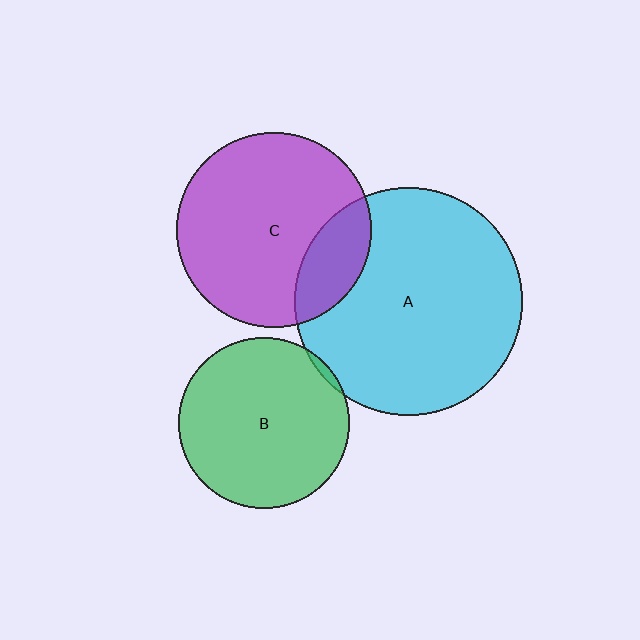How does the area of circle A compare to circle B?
Approximately 1.8 times.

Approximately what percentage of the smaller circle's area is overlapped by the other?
Approximately 20%.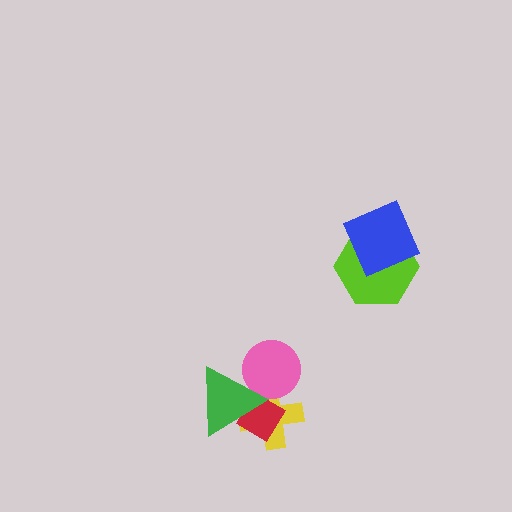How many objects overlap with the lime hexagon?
1 object overlaps with the lime hexagon.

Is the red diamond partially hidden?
Yes, it is partially covered by another shape.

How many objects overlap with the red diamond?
3 objects overlap with the red diamond.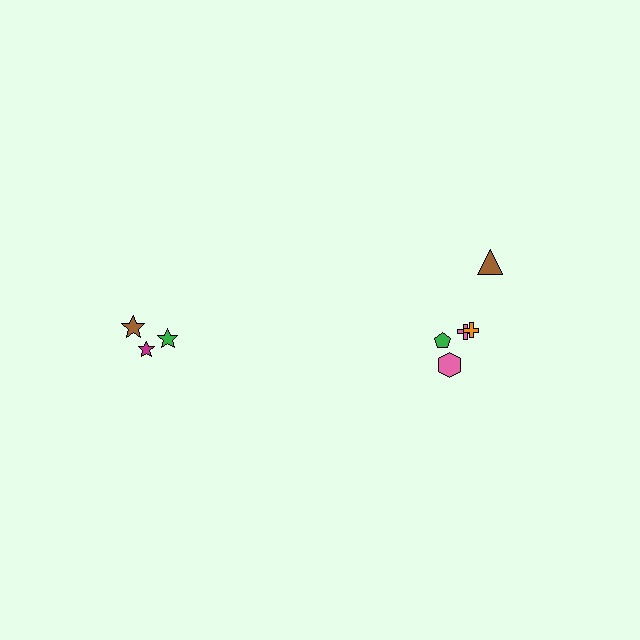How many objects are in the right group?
There are 5 objects.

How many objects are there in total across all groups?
There are 8 objects.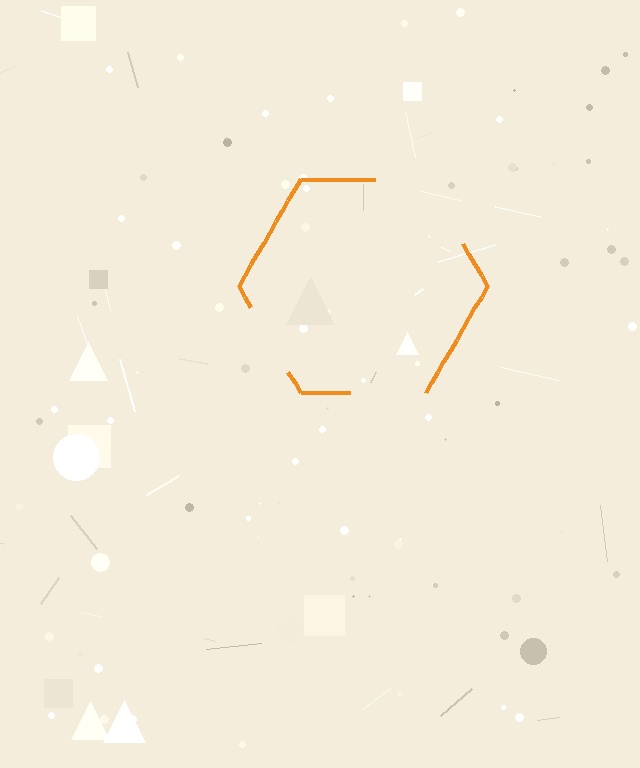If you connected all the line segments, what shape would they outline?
They would outline a hexagon.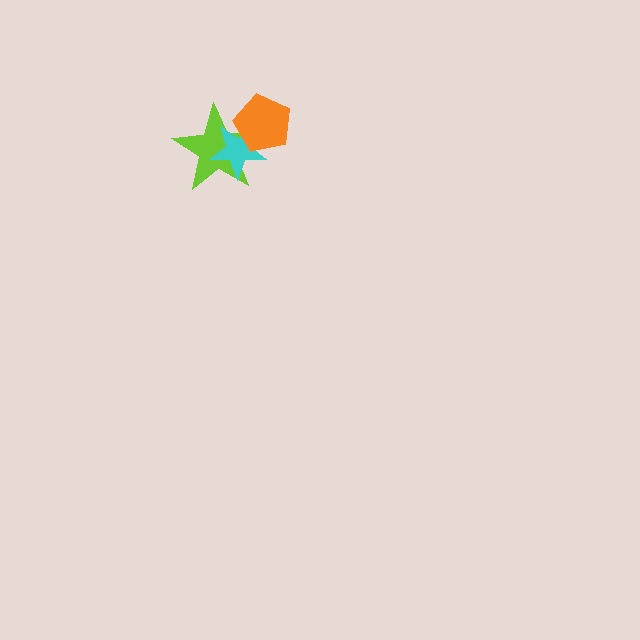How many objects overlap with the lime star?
2 objects overlap with the lime star.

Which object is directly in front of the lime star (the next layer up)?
The cyan star is directly in front of the lime star.